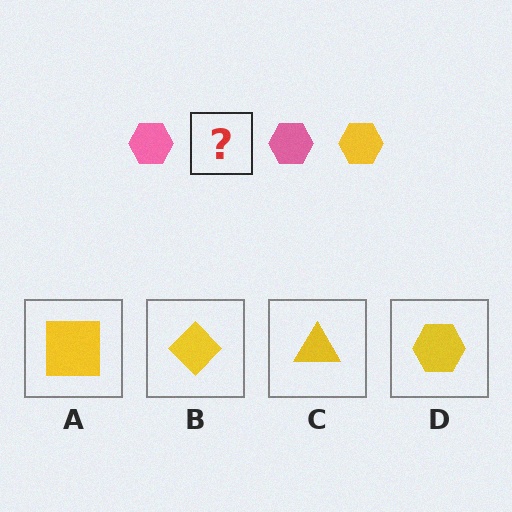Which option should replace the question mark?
Option D.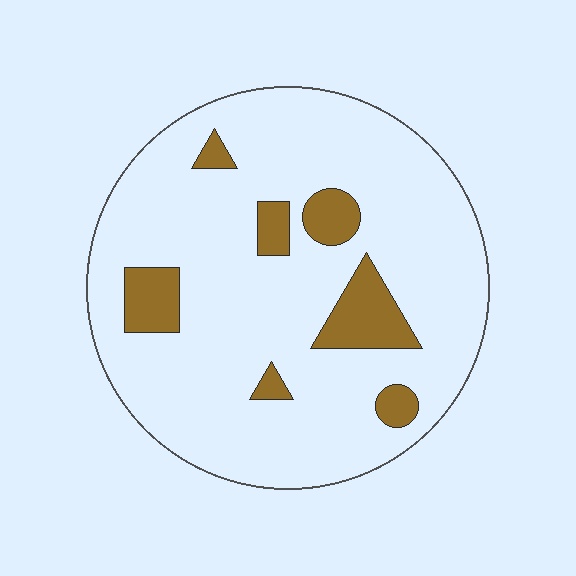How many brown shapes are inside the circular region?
7.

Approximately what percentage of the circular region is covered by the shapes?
Approximately 15%.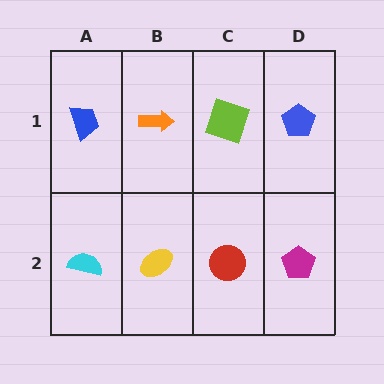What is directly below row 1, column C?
A red circle.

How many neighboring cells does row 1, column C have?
3.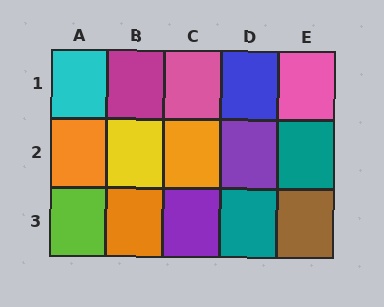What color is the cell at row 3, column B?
Orange.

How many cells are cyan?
1 cell is cyan.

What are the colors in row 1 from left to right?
Cyan, magenta, pink, blue, pink.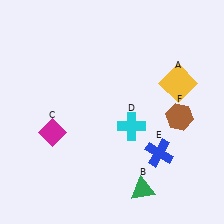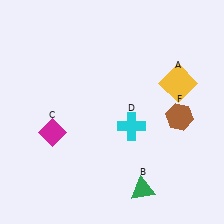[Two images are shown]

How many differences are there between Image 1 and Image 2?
There is 1 difference between the two images.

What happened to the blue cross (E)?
The blue cross (E) was removed in Image 2. It was in the bottom-right area of Image 1.